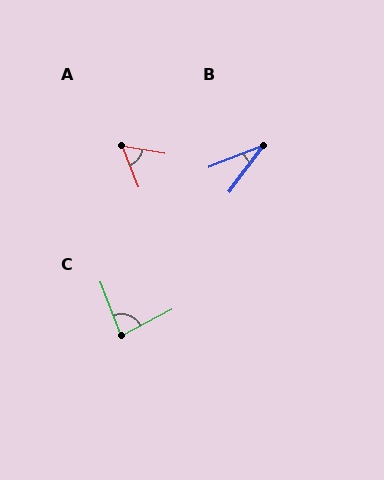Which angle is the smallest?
B, at approximately 31 degrees.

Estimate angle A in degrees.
Approximately 58 degrees.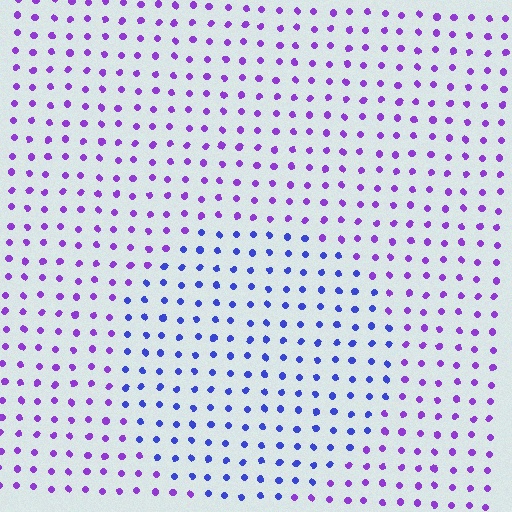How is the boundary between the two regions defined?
The boundary is defined purely by a slight shift in hue (about 40 degrees). Spacing, size, and orientation are identical on both sides.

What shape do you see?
I see a circle.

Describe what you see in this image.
The image is filled with small purple elements in a uniform arrangement. A circle-shaped region is visible where the elements are tinted to a slightly different hue, forming a subtle color boundary.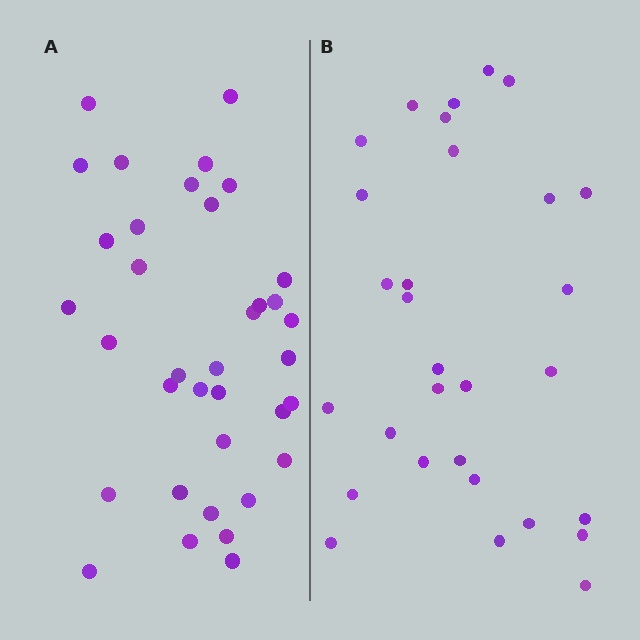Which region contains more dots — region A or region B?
Region A (the left region) has more dots.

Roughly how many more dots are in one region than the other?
Region A has about 6 more dots than region B.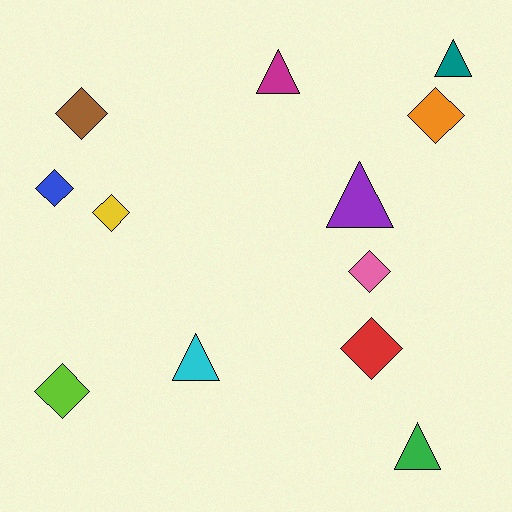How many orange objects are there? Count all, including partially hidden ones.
There is 1 orange object.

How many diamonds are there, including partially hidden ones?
There are 7 diamonds.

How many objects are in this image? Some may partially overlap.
There are 12 objects.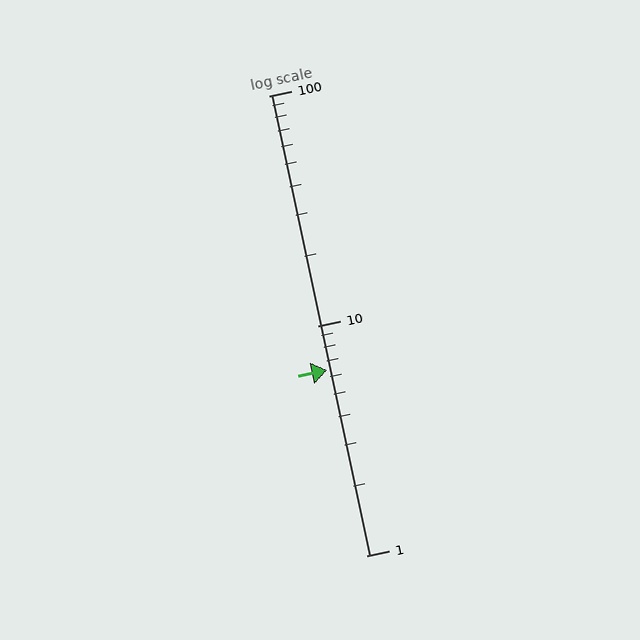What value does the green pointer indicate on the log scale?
The pointer indicates approximately 6.4.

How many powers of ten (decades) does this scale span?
The scale spans 2 decades, from 1 to 100.